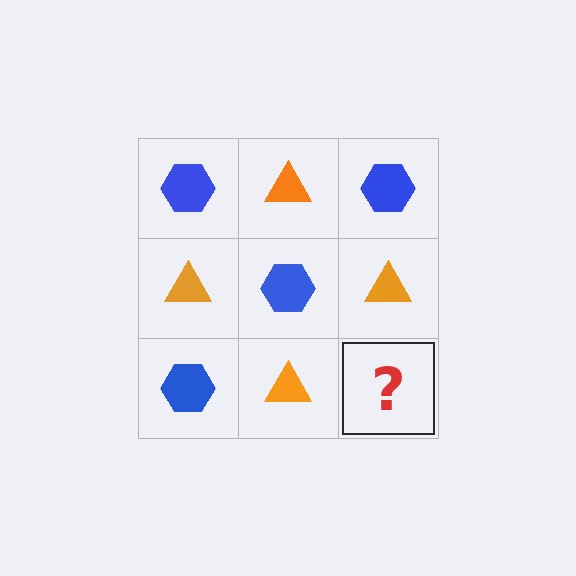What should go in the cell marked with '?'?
The missing cell should contain a blue hexagon.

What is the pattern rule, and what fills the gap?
The rule is that it alternates blue hexagon and orange triangle in a checkerboard pattern. The gap should be filled with a blue hexagon.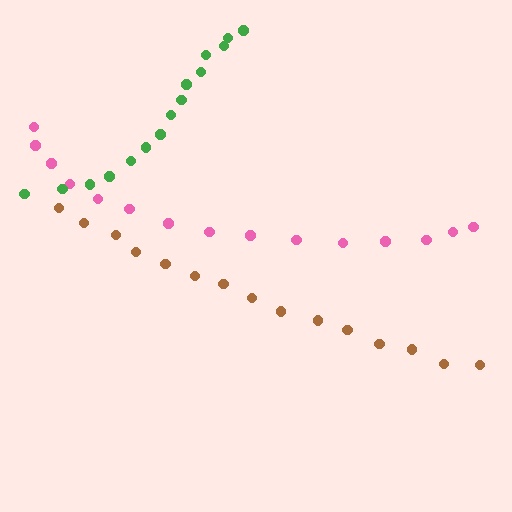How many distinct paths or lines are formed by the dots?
There are 3 distinct paths.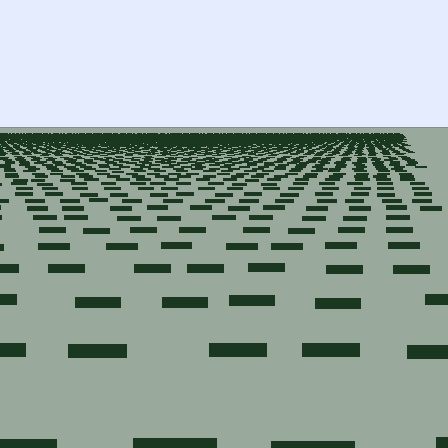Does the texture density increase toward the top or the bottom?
Density increases toward the top.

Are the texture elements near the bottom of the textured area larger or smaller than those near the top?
Larger. Near the bottom, elements are closer to the viewer and appear at a bigger on-screen size.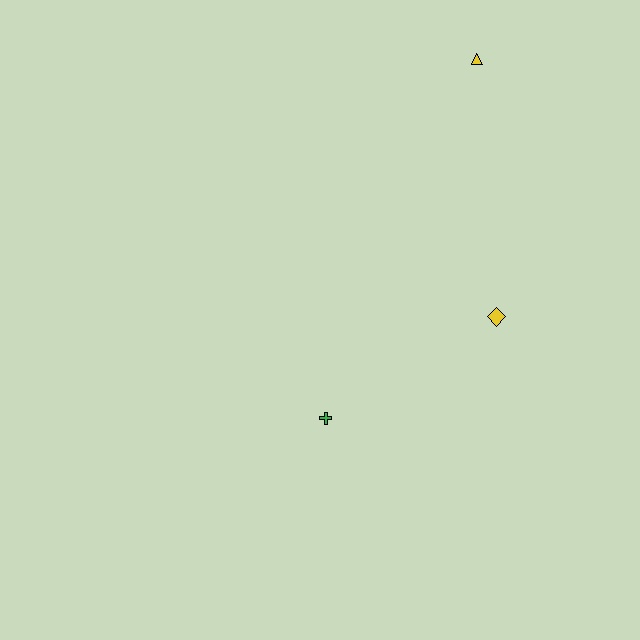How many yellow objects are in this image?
There are 2 yellow objects.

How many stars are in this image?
There are no stars.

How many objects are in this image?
There are 3 objects.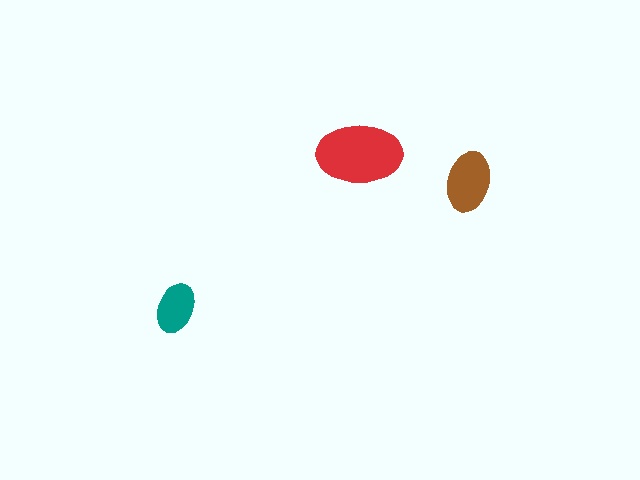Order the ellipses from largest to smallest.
the red one, the brown one, the teal one.